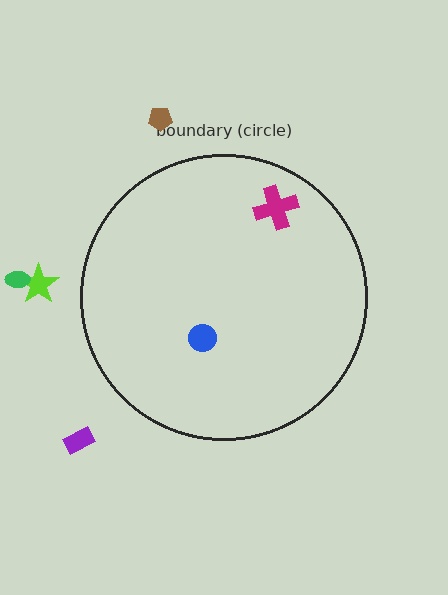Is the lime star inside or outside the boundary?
Outside.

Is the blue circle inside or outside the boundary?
Inside.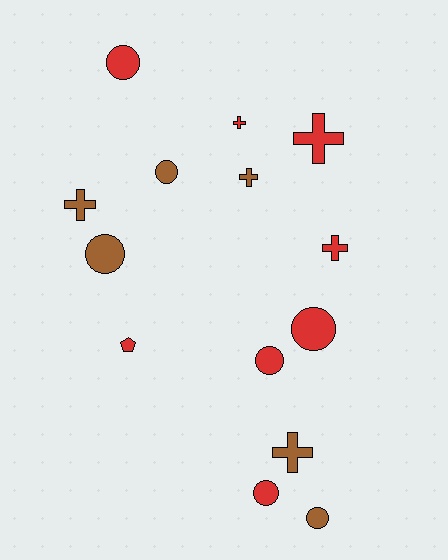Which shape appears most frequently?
Circle, with 7 objects.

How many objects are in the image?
There are 14 objects.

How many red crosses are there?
There are 3 red crosses.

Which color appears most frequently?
Red, with 8 objects.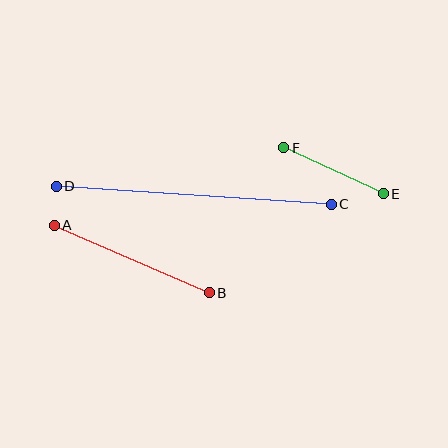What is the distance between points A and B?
The distance is approximately 169 pixels.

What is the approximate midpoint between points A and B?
The midpoint is at approximately (132, 259) pixels.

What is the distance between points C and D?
The distance is approximately 276 pixels.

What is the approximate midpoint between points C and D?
The midpoint is at approximately (194, 195) pixels.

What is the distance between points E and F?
The distance is approximately 110 pixels.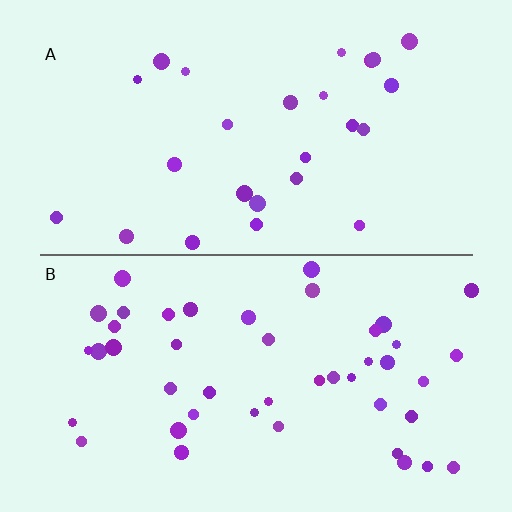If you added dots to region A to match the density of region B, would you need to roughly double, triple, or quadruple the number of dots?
Approximately double.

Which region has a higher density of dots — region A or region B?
B (the bottom).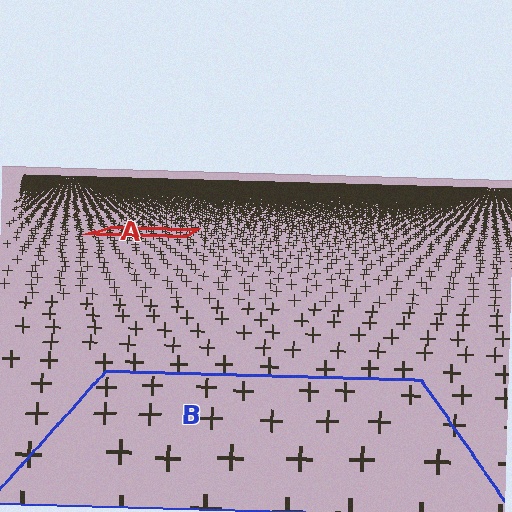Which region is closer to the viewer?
Region B is closer. The texture elements there are larger and more spread out.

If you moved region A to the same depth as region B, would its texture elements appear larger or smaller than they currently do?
They would appear larger. At a closer depth, the same texture elements are projected at a bigger on-screen size.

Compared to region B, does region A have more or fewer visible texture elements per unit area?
Region A has more texture elements per unit area — they are packed more densely because it is farther away.